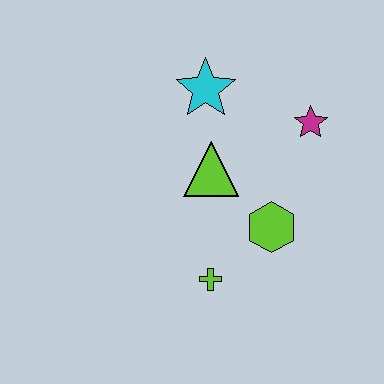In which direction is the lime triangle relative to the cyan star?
The lime triangle is below the cyan star.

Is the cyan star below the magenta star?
No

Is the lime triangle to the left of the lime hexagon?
Yes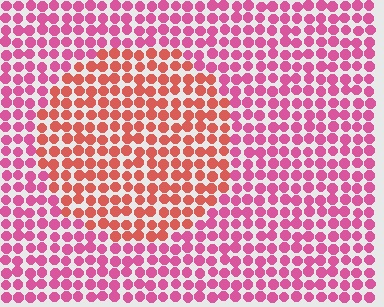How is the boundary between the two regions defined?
The boundary is defined purely by a slight shift in hue (about 36 degrees). Spacing, size, and orientation are identical on both sides.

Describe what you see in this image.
The image is filled with small pink elements in a uniform arrangement. A circle-shaped region is visible where the elements are tinted to a slightly different hue, forming a subtle color boundary.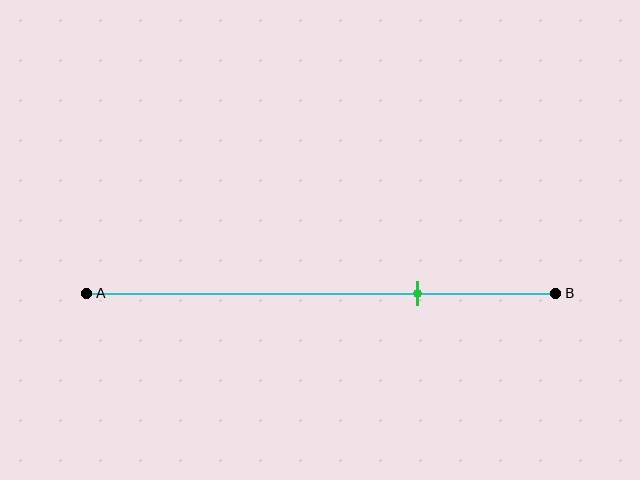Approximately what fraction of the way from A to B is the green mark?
The green mark is approximately 70% of the way from A to B.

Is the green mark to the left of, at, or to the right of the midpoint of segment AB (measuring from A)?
The green mark is to the right of the midpoint of segment AB.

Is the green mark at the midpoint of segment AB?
No, the mark is at about 70% from A, not at the 50% midpoint.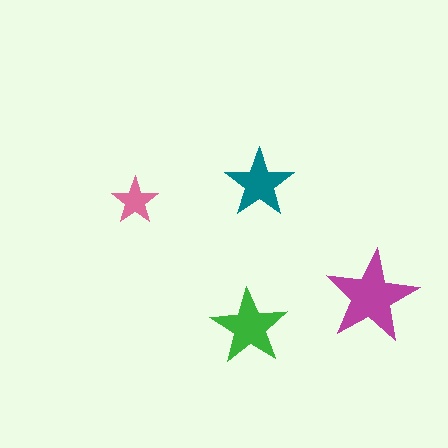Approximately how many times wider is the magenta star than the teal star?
About 1.5 times wider.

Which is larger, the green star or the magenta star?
The magenta one.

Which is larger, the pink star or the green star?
The green one.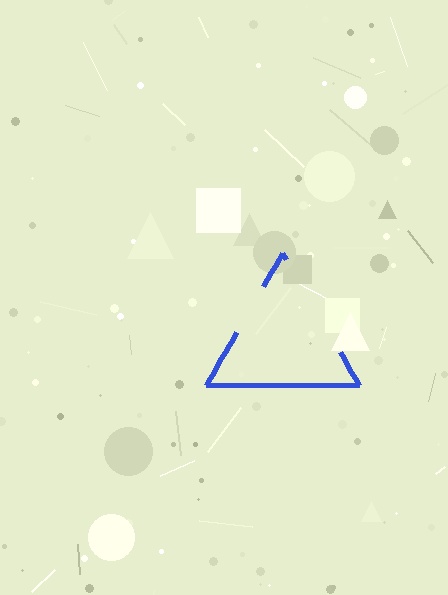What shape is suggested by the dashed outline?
The dashed outline suggests a triangle.